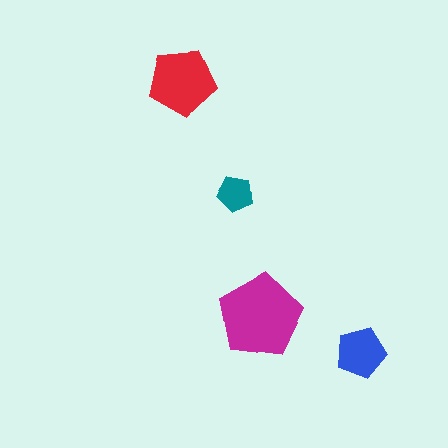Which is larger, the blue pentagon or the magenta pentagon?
The magenta one.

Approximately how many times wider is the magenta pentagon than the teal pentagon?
About 2.5 times wider.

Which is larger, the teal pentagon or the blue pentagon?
The blue one.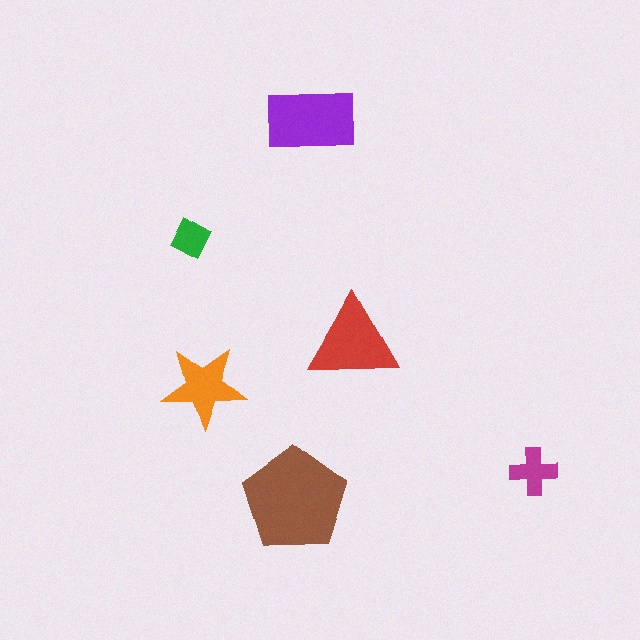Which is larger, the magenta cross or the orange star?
The orange star.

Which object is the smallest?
The green square.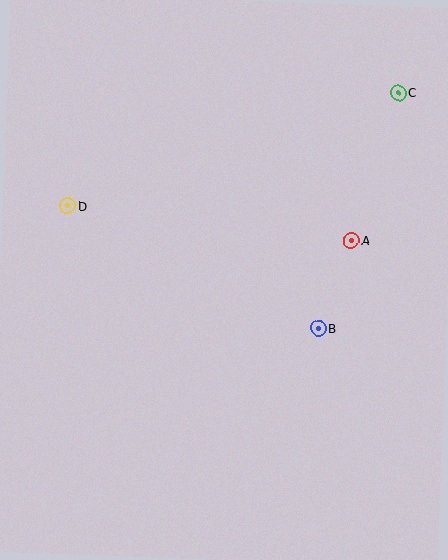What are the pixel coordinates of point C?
Point C is at (399, 93).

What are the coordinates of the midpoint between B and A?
The midpoint between B and A is at (335, 284).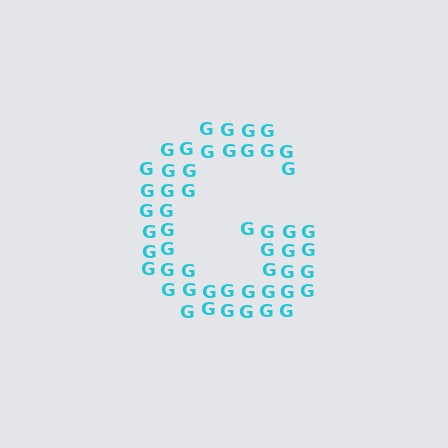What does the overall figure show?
The overall figure shows the letter G.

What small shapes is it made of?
It is made of small letter G's.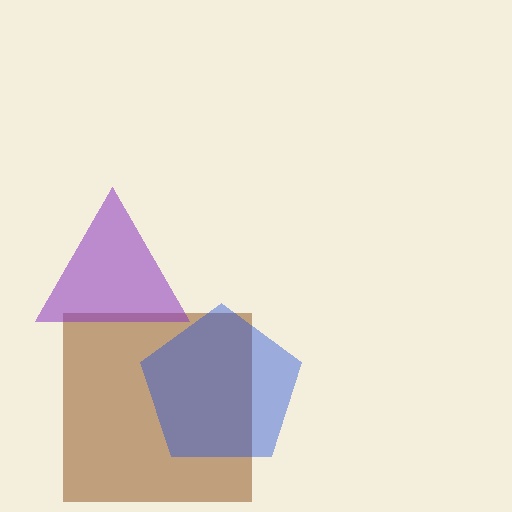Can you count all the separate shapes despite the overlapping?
Yes, there are 3 separate shapes.